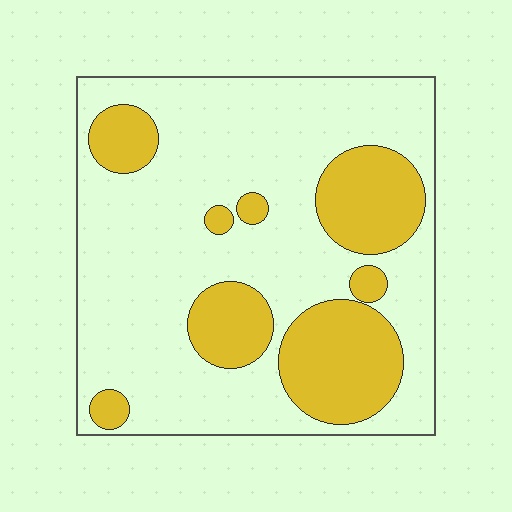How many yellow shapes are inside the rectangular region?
8.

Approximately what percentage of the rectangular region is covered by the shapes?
Approximately 30%.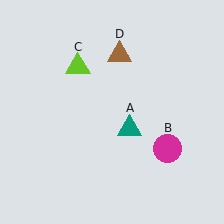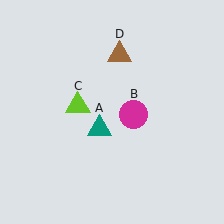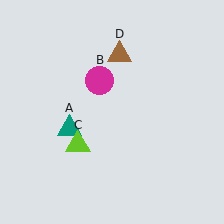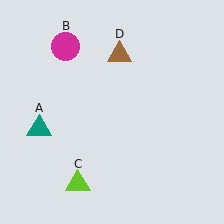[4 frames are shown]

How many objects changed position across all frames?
3 objects changed position: teal triangle (object A), magenta circle (object B), lime triangle (object C).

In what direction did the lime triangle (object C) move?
The lime triangle (object C) moved down.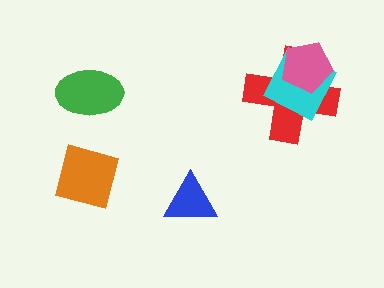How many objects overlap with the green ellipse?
0 objects overlap with the green ellipse.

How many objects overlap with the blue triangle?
0 objects overlap with the blue triangle.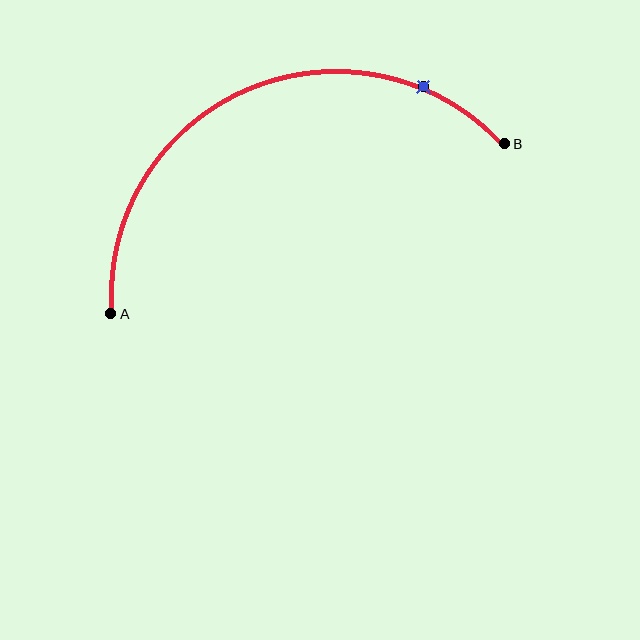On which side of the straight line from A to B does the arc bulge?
The arc bulges above the straight line connecting A and B.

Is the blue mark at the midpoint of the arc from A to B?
No. The blue mark lies on the arc but is closer to endpoint B. The arc midpoint would be at the point on the curve equidistant along the arc from both A and B.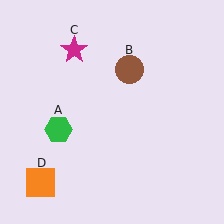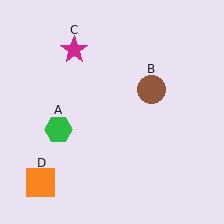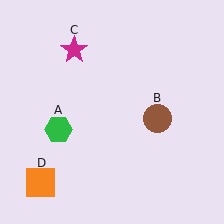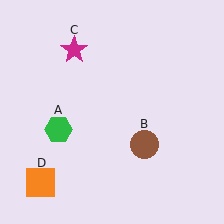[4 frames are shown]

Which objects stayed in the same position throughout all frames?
Green hexagon (object A) and magenta star (object C) and orange square (object D) remained stationary.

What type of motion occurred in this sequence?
The brown circle (object B) rotated clockwise around the center of the scene.